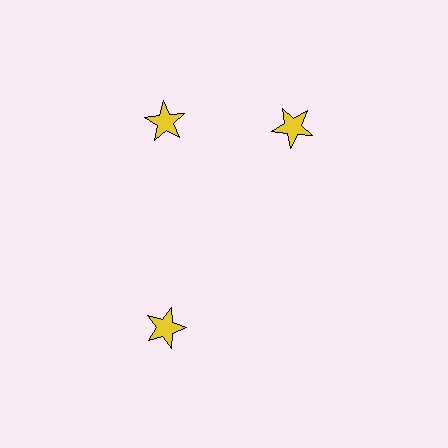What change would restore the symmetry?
The symmetry would be restored by rotating it back into even spacing with its neighbors so that all 3 stars sit at equal angles and equal distance from the center.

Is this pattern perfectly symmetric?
No. The 3 yellow stars are arranged in a ring, but one element near the 3 o'clock position is rotated out of alignment along the ring, breaking the 3-fold rotational symmetry.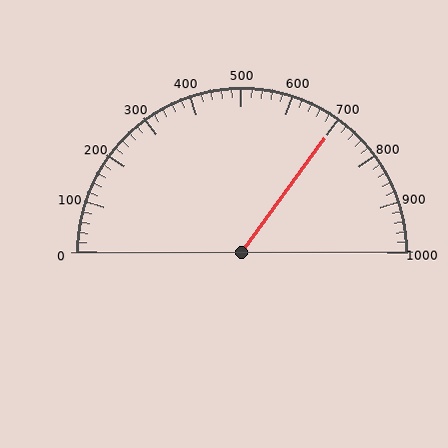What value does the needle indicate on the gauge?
The needle indicates approximately 700.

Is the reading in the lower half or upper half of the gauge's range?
The reading is in the upper half of the range (0 to 1000).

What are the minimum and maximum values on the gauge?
The gauge ranges from 0 to 1000.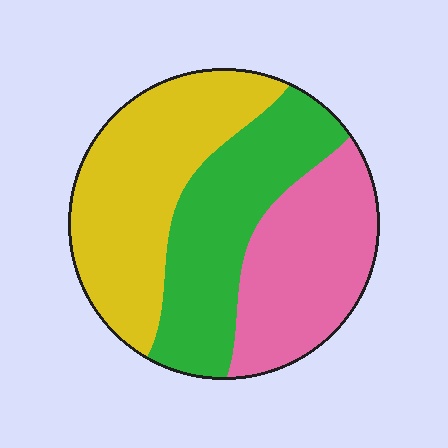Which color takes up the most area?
Yellow, at roughly 40%.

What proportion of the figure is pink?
Pink takes up between a sixth and a third of the figure.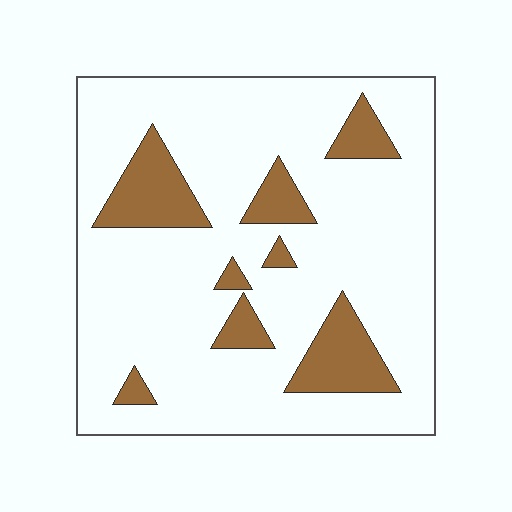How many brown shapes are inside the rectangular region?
8.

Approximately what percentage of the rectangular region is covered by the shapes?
Approximately 15%.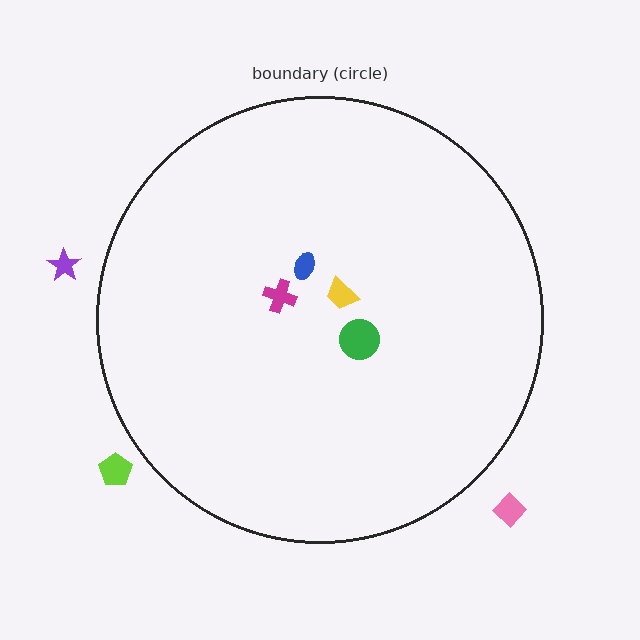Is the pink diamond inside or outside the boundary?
Outside.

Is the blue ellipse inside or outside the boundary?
Inside.